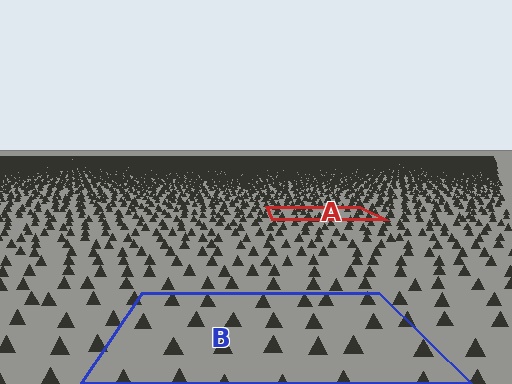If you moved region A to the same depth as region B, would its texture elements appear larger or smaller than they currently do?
They would appear larger. At a closer depth, the same texture elements are projected at a bigger on-screen size.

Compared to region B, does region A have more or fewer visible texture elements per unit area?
Region A has more texture elements per unit area — they are packed more densely because it is farther away.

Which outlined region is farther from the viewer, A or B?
Region A is farther from the viewer — the texture elements inside it appear smaller and more densely packed.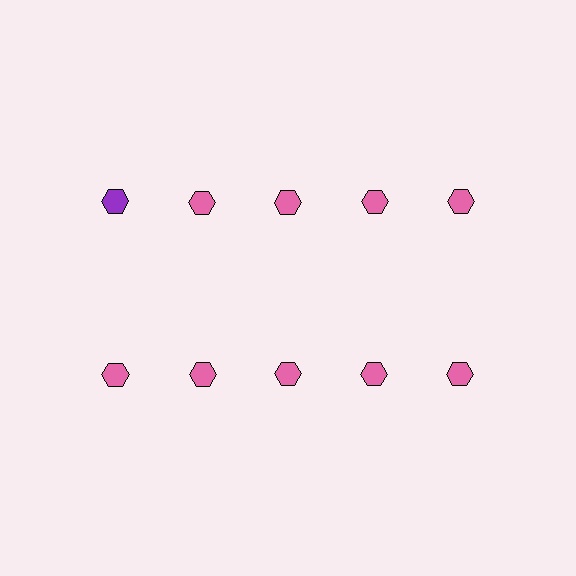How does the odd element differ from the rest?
It has a different color: purple instead of pink.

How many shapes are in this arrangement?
There are 10 shapes arranged in a grid pattern.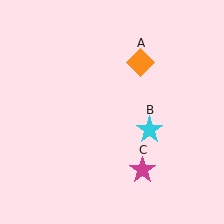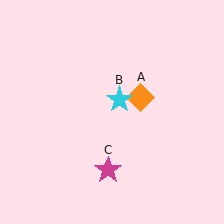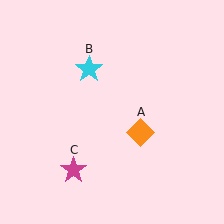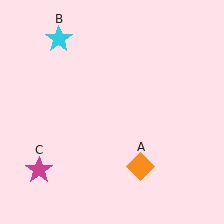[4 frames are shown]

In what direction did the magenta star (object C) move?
The magenta star (object C) moved left.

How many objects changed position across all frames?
3 objects changed position: orange diamond (object A), cyan star (object B), magenta star (object C).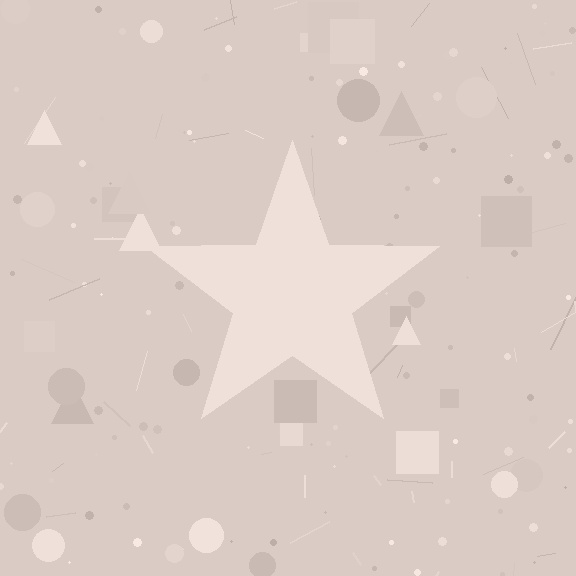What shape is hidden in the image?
A star is hidden in the image.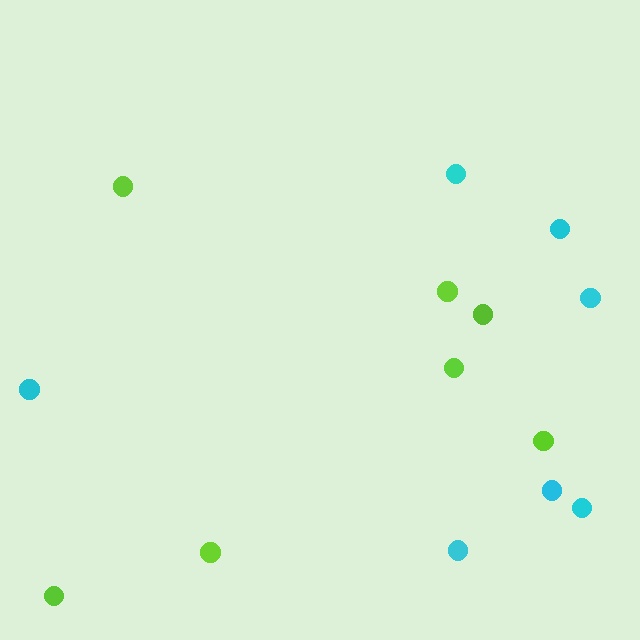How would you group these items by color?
There are 2 groups: one group of lime circles (7) and one group of cyan circles (7).